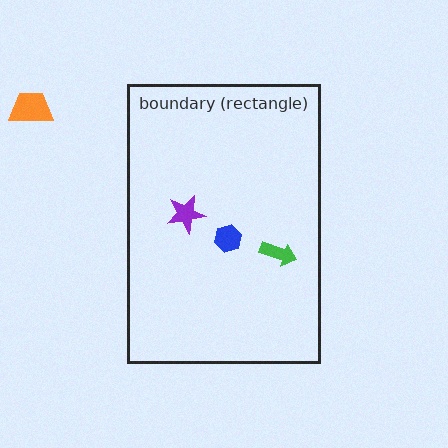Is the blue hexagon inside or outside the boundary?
Inside.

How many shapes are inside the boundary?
3 inside, 1 outside.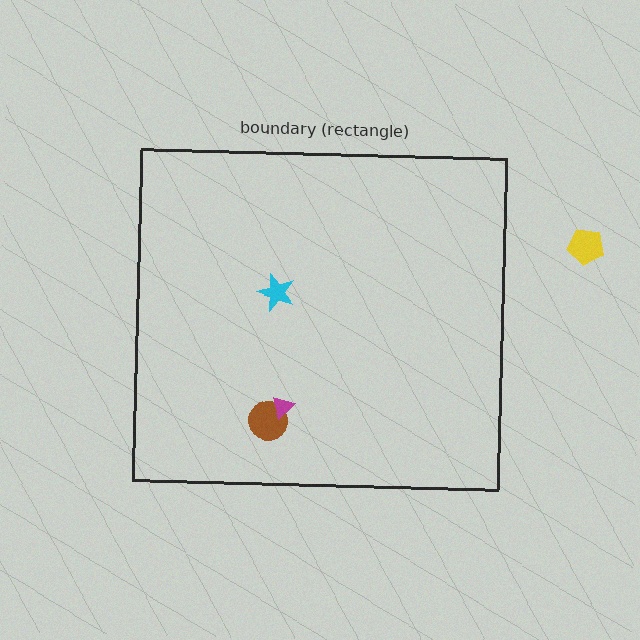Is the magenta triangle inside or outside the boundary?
Inside.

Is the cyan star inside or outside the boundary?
Inside.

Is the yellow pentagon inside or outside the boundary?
Outside.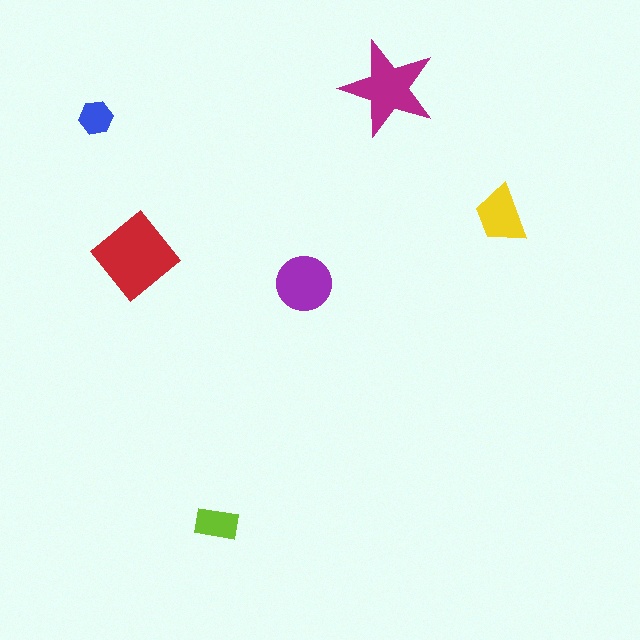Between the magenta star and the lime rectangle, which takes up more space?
The magenta star.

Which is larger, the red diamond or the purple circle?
The red diamond.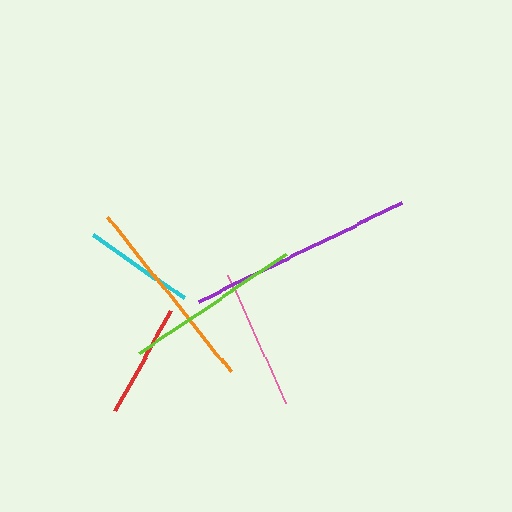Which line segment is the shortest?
The cyan line is the shortest at approximately 110 pixels.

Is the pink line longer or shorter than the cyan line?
The pink line is longer than the cyan line.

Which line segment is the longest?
The purple line is the longest at approximately 226 pixels.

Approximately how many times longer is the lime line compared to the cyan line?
The lime line is approximately 1.6 times the length of the cyan line.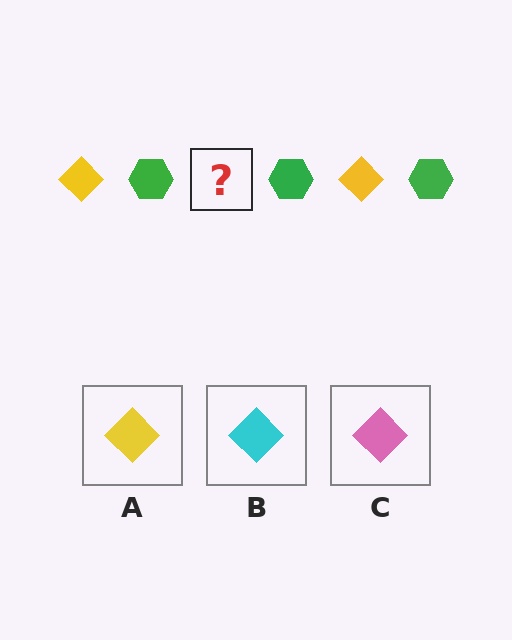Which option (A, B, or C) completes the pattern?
A.